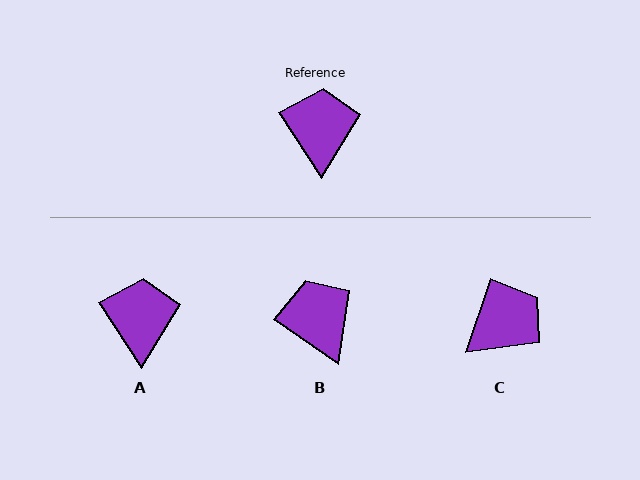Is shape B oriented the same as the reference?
No, it is off by about 23 degrees.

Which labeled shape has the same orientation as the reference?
A.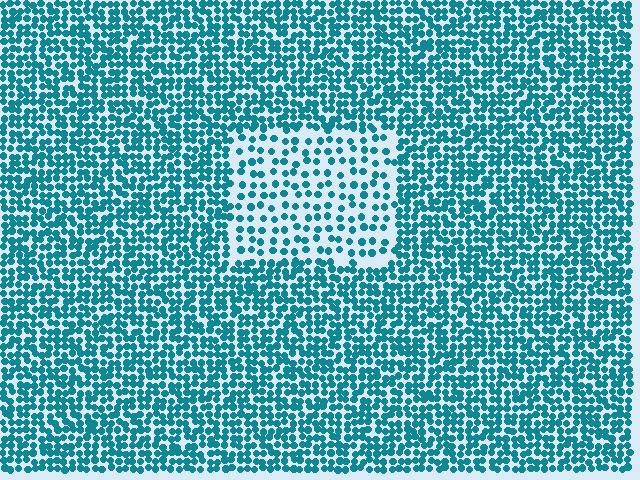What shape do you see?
I see a rectangle.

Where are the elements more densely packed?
The elements are more densely packed outside the rectangle boundary.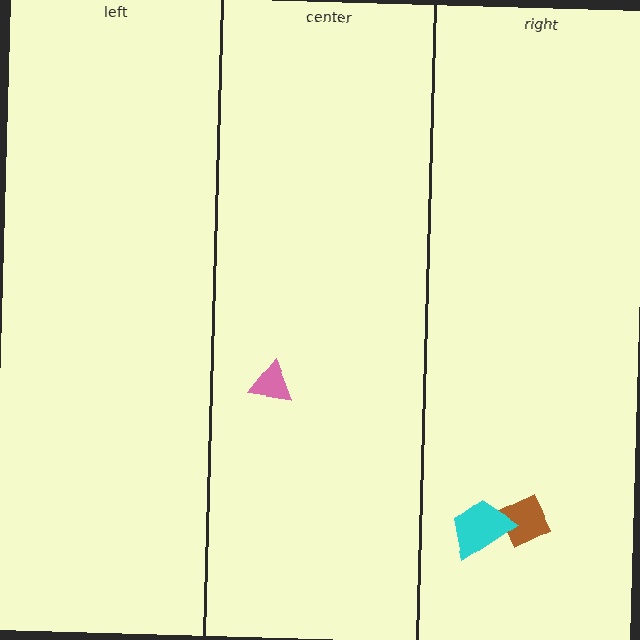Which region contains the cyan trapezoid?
The right region.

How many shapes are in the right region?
2.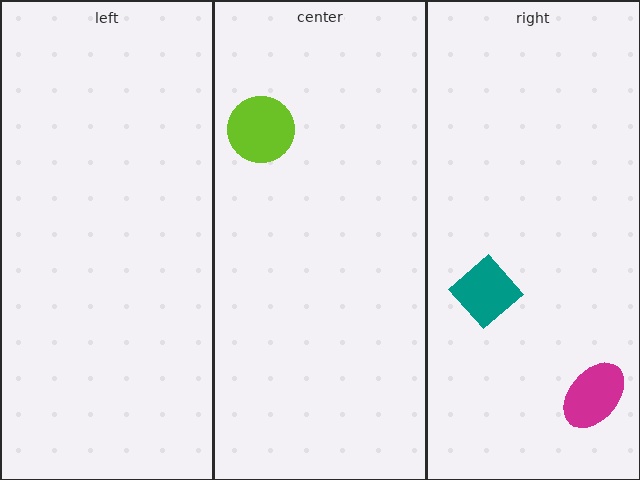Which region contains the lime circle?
The center region.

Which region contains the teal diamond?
The right region.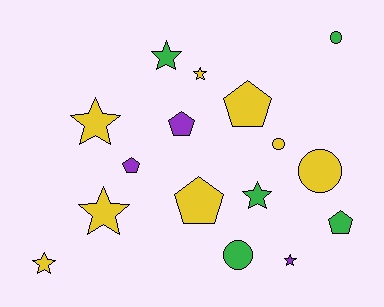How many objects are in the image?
There are 16 objects.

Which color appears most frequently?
Yellow, with 8 objects.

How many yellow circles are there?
There are 2 yellow circles.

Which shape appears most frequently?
Star, with 7 objects.